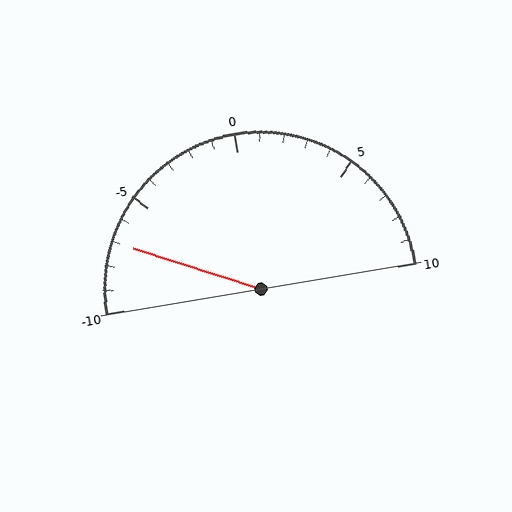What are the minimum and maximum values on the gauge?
The gauge ranges from -10 to 10.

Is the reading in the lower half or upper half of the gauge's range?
The reading is in the lower half of the range (-10 to 10).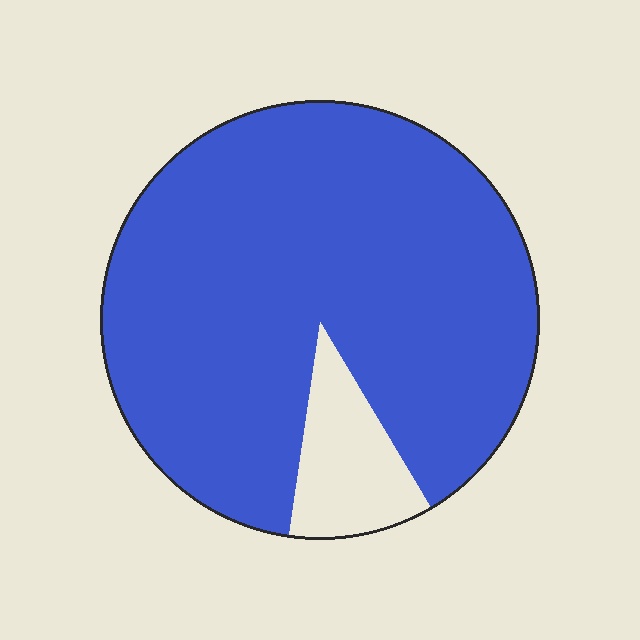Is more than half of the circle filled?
Yes.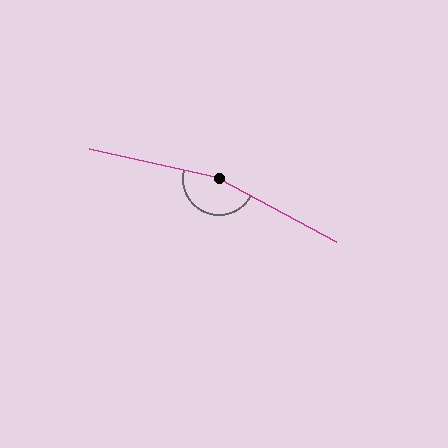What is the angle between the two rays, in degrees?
Approximately 164 degrees.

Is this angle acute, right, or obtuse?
It is obtuse.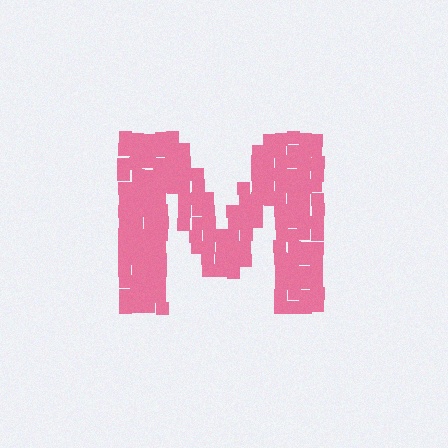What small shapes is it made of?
It is made of small squares.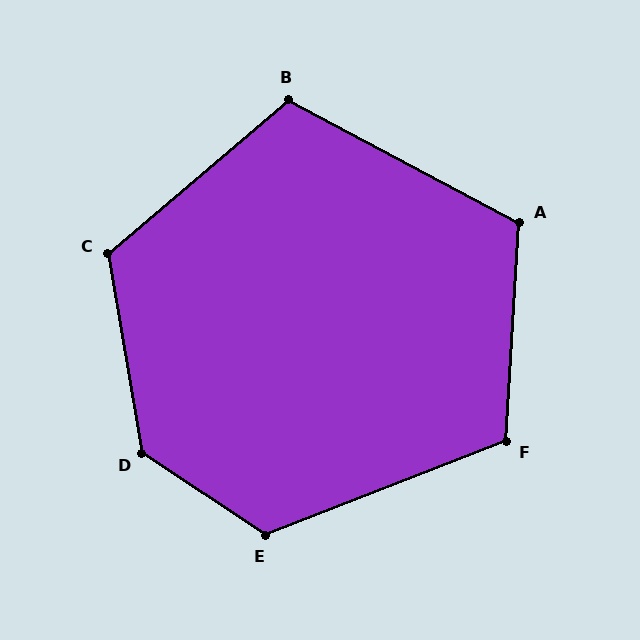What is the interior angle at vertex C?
Approximately 121 degrees (obtuse).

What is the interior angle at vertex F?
Approximately 115 degrees (obtuse).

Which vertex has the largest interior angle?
D, at approximately 133 degrees.